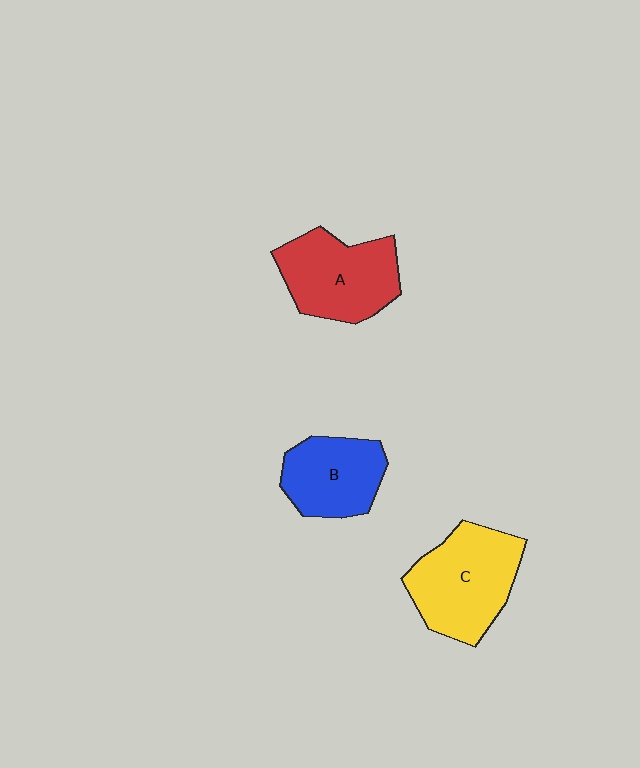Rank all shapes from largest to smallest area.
From largest to smallest: C (yellow), A (red), B (blue).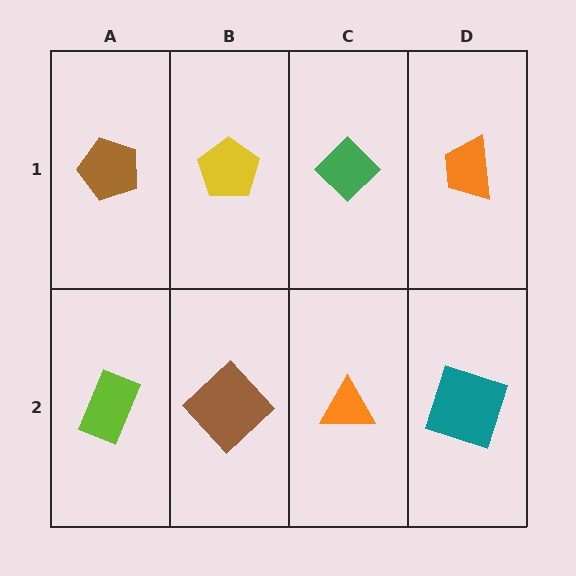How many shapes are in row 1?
4 shapes.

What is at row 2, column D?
A teal square.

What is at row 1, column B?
A yellow pentagon.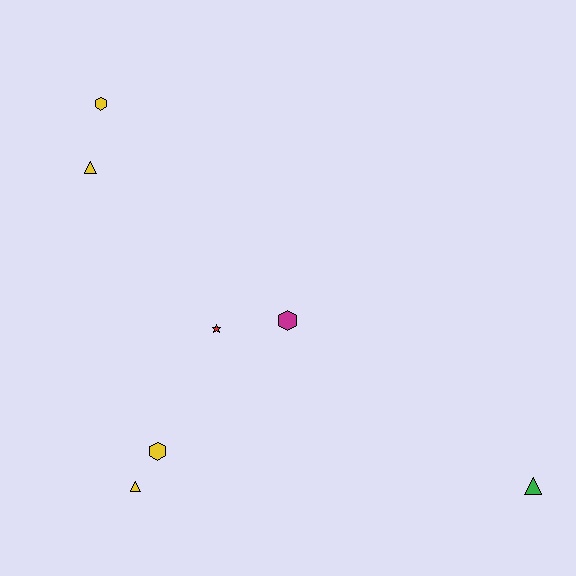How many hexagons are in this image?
There are 3 hexagons.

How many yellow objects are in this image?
There are 4 yellow objects.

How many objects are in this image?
There are 7 objects.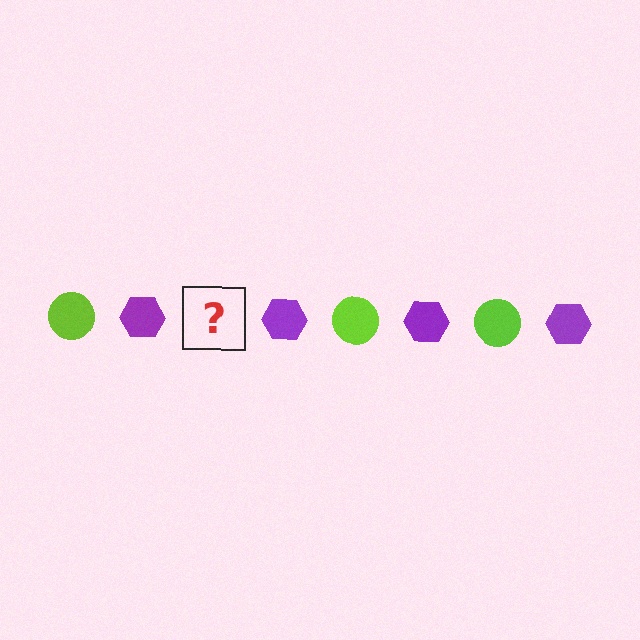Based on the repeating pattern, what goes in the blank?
The blank should be a lime circle.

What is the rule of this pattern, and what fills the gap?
The rule is that the pattern alternates between lime circle and purple hexagon. The gap should be filled with a lime circle.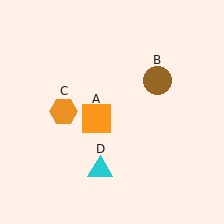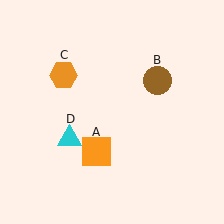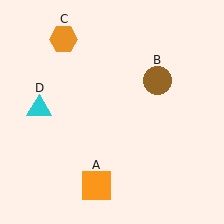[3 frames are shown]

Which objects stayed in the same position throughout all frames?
Brown circle (object B) remained stationary.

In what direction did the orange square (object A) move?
The orange square (object A) moved down.